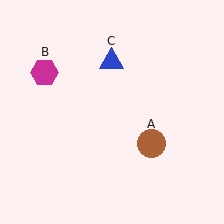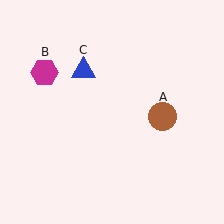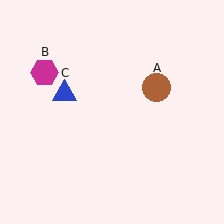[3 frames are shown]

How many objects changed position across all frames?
2 objects changed position: brown circle (object A), blue triangle (object C).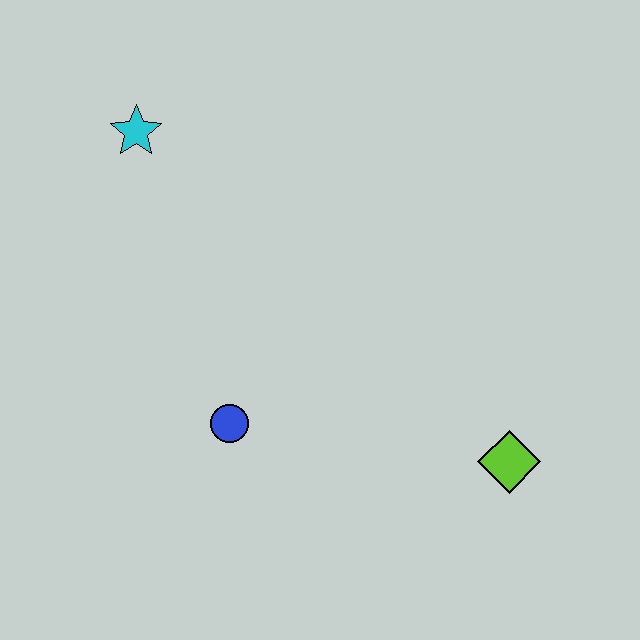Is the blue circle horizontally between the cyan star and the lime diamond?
Yes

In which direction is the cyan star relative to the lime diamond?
The cyan star is to the left of the lime diamond.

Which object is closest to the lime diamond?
The blue circle is closest to the lime diamond.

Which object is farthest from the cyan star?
The lime diamond is farthest from the cyan star.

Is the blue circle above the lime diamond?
Yes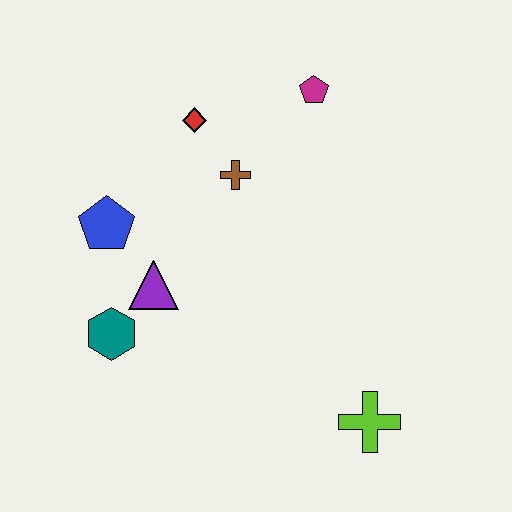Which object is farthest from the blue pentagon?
The lime cross is farthest from the blue pentagon.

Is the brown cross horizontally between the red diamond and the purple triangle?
No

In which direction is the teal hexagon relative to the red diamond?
The teal hexagon is below the red diamond.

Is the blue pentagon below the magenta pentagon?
Yes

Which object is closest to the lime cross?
The purple triangle is closest to the lime cross.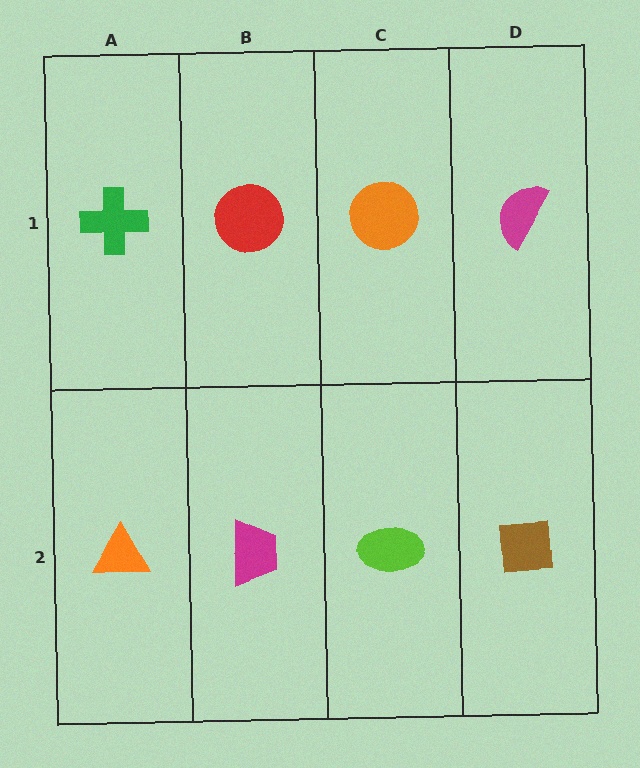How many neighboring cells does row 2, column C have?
3.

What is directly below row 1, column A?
An orange triangle.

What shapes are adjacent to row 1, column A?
An orange triangle (row 2, column A), a red circle (row 1, column B).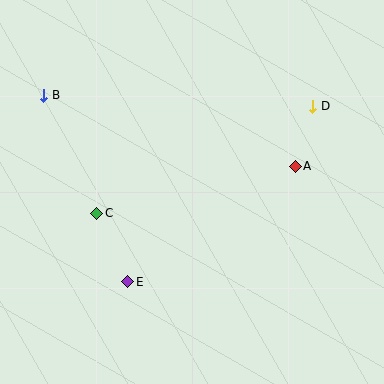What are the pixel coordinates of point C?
Point C is at (97, 213).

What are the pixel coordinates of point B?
Point B is at (44, 95).